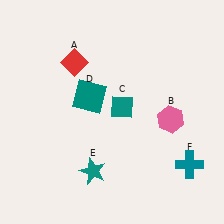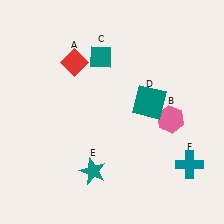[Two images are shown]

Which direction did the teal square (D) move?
The teal square (D) moved right.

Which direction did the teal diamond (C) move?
The teal diamond (C) moved up.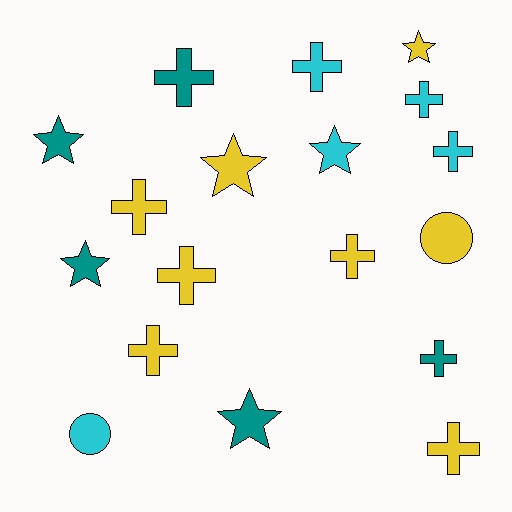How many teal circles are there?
There are no teal circles.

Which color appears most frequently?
Yellow, with 8 objects.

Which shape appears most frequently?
Cross, with 10 objects.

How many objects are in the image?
There are 18 objects.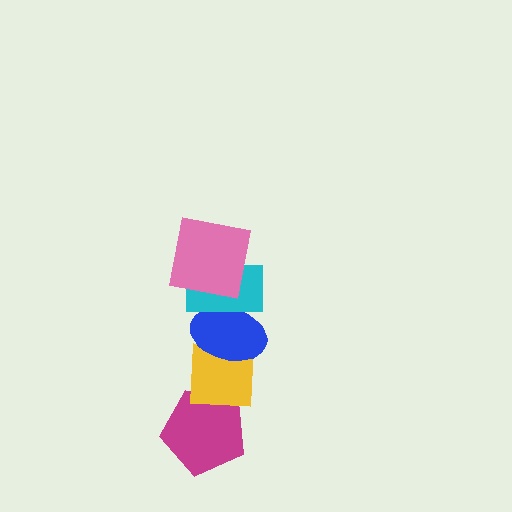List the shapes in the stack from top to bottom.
From top to bottom: the pink square, the cyan rectangle, the blue ellipse, the yellow square, the magenta pentagon.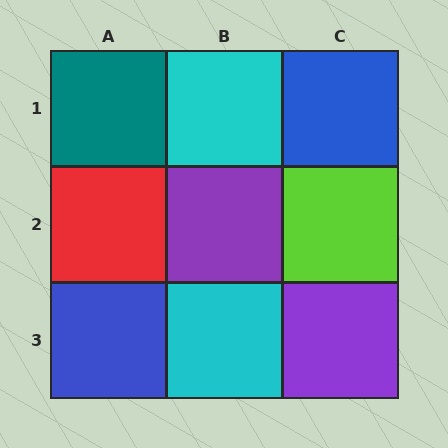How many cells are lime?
1 cell is lime.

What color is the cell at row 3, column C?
Purple.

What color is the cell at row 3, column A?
Blue.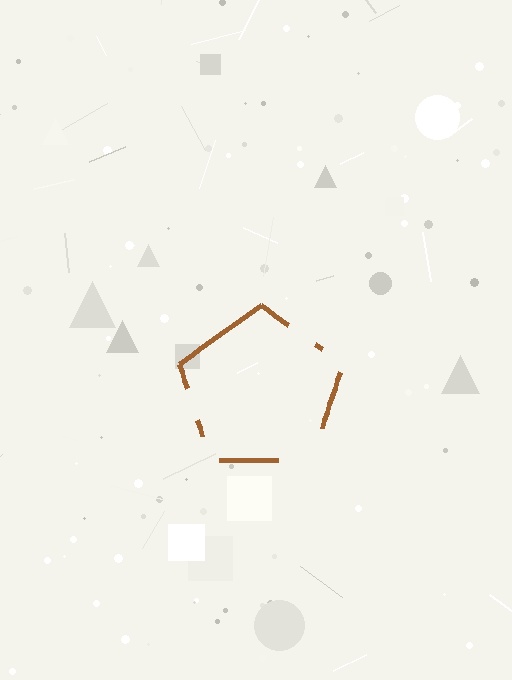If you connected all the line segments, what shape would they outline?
They would outline a pentagon.